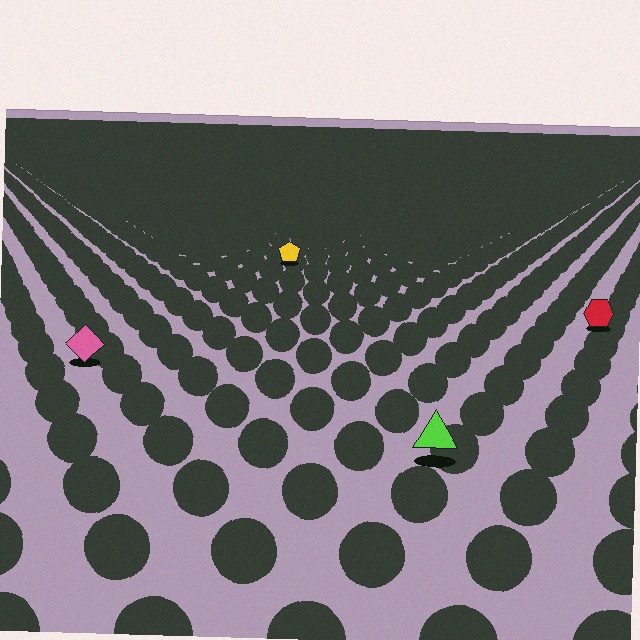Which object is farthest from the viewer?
The yellow pentagon is farthest from the viewer. It appears smaller and the ground texture around it is denser.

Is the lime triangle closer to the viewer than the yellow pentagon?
Yes. The lime triangle is closer — you can tell from the texture gradient: the ground texture is coarser near it.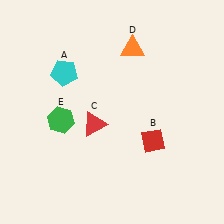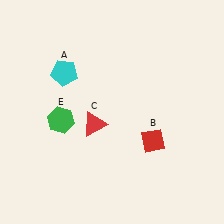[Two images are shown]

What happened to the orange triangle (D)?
The orange triangle (D) was removed in Image 2. It was in the top-right area of Image 1.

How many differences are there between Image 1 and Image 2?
There is 1 difference between the two images.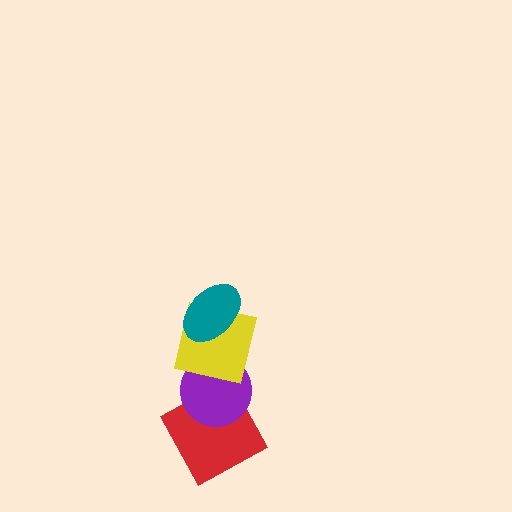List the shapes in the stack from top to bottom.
From top to bottom: the teal ellipse, the yellow square, the purple circle, the red square.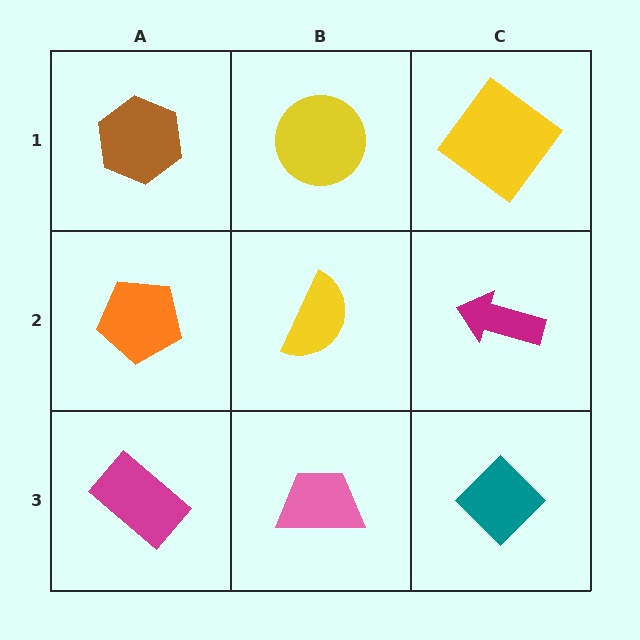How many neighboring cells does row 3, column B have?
3.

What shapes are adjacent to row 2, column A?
A brown hexagon (row 1, column A), a magenta rectangle (row 3, column A), a yellow semicircle (row 2, column B).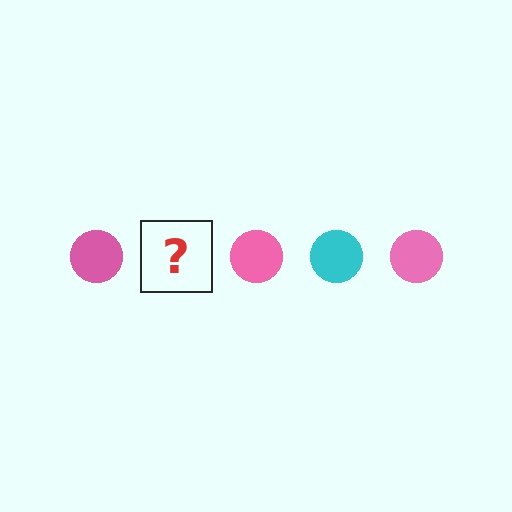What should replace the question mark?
The question mark should be replaced with a cyan circle.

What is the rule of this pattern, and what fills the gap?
The rule is that the pattern cycles through pink, cyan circles. The gap should be filled with a cyan circle.